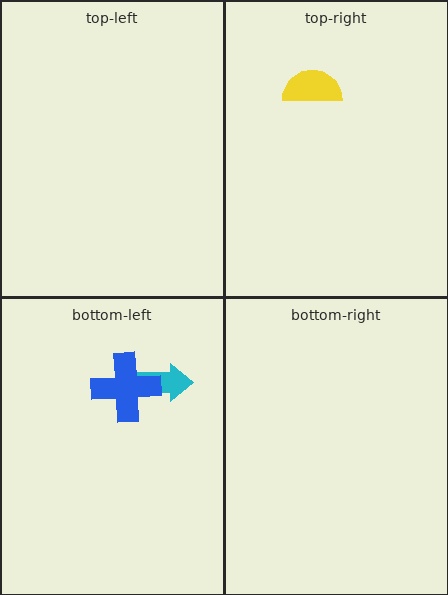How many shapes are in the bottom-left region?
2.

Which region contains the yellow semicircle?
The top-right region.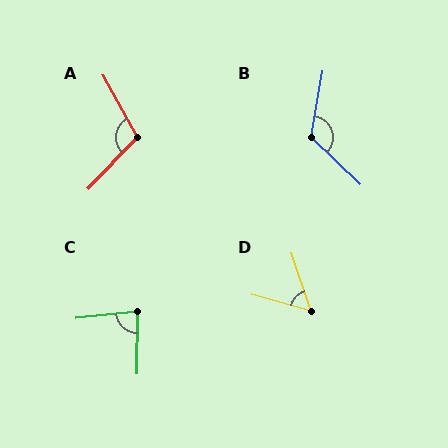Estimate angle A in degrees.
Approximately 106 degrees.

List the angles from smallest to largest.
D (56°), C (84°), A (106°), B (124°).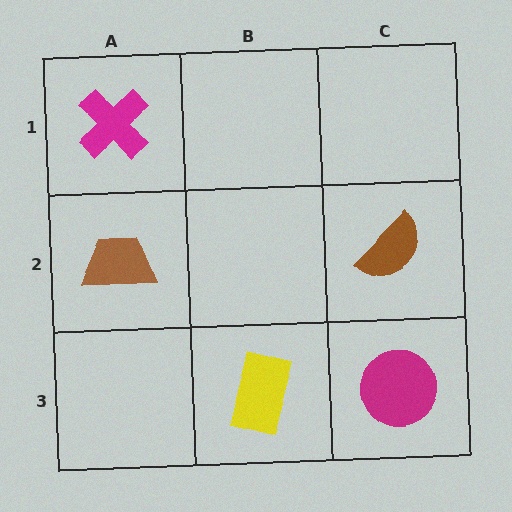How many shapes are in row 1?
1 shape.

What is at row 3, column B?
A yellow rectangle.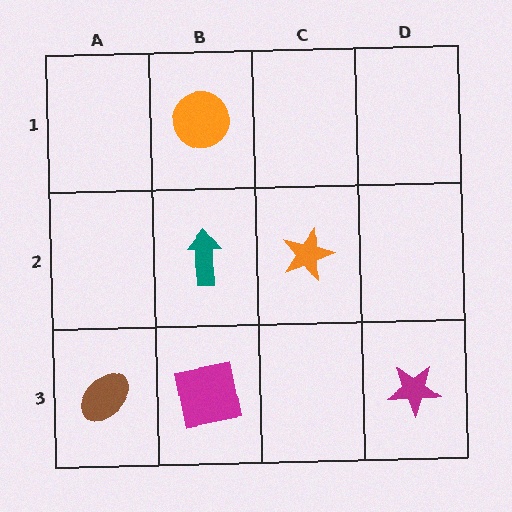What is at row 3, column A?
A brown ellipse.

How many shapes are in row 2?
2 shapes.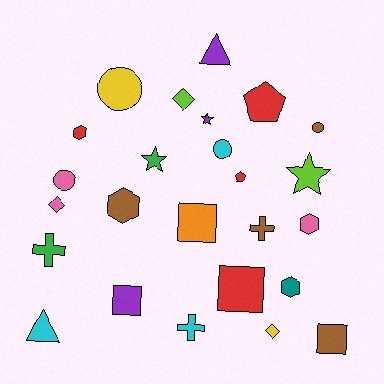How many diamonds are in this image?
There are 3 diamonds.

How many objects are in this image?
There are 25 objects.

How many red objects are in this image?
There are 4 red objects.